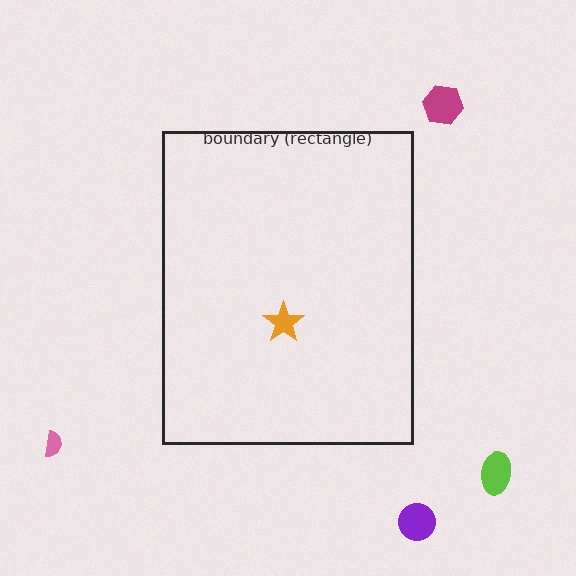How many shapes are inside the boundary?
1 inside, 4 outside.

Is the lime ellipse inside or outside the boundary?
Outside.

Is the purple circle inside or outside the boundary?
Outside.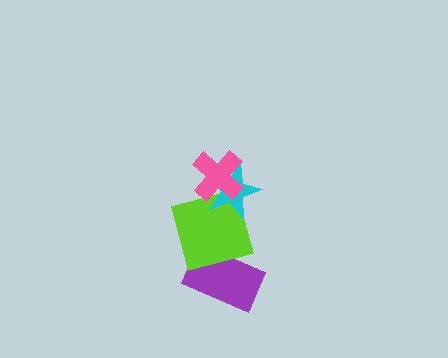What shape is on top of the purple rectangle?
The lime square is on top of the purple rectangle.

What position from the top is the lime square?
The lime square is 3rd from the top.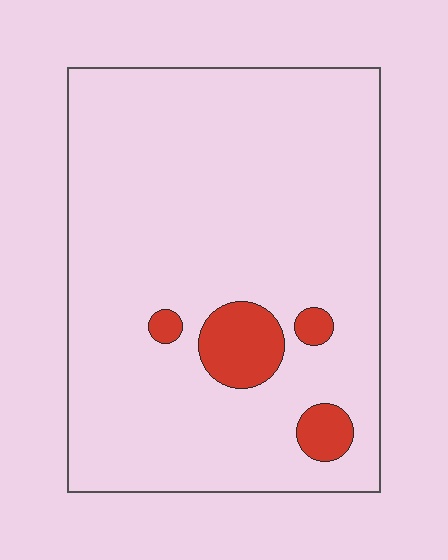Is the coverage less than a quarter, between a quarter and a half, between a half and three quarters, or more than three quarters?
Less than a quarter.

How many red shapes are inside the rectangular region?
4.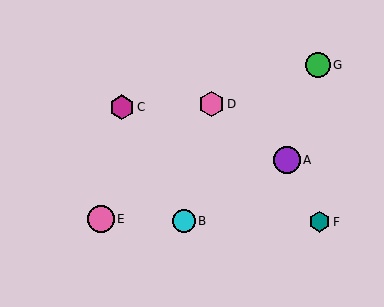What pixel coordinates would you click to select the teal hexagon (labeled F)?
Click at (320, 222) to select the teal hexagon F.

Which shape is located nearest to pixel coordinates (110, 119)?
The magenta hexagon (labeled C) at (122, 107) is nearest to that location.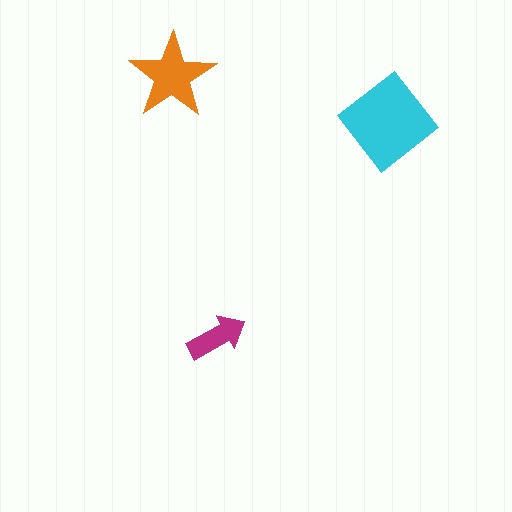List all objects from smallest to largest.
The magenta arrow, the orange star, the cyan diamond.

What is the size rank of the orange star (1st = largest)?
2nd.